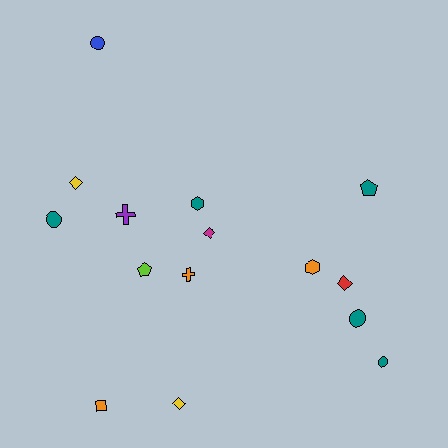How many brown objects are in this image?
There are no brown objects.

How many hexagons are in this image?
There are 2 hexagons.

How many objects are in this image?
There are 15 objects.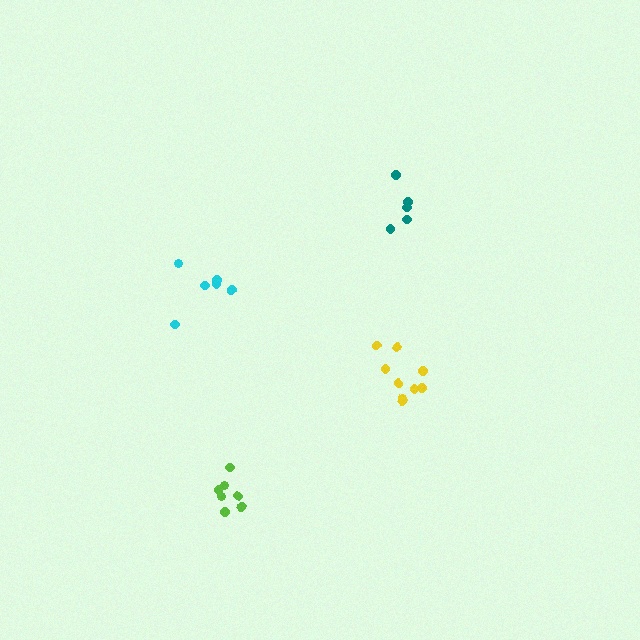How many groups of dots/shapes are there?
There are 4 groups.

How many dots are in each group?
Group 1: 5 dots, Group 2: 7 dots, Group 3: 6 dots, Group 4: 9 dots (27 total).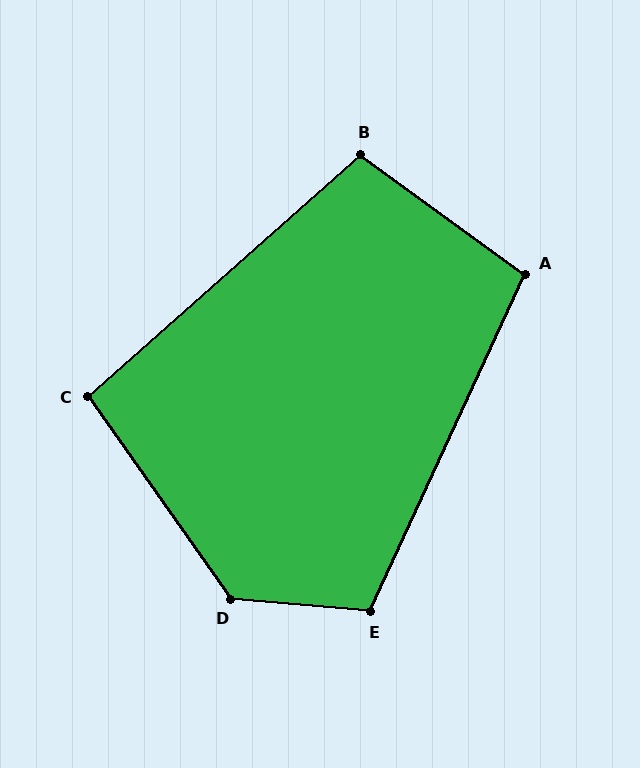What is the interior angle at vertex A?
Approximately 101 degrees (obtuse).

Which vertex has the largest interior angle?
D, at approximately 130 degrees.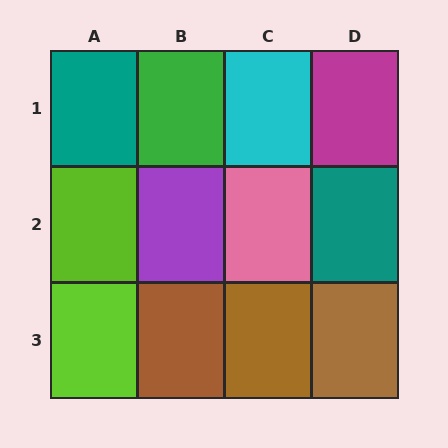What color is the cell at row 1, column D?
Magenta.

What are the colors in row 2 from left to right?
Lime, purple, pink, teal.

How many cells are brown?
3 cells are brown.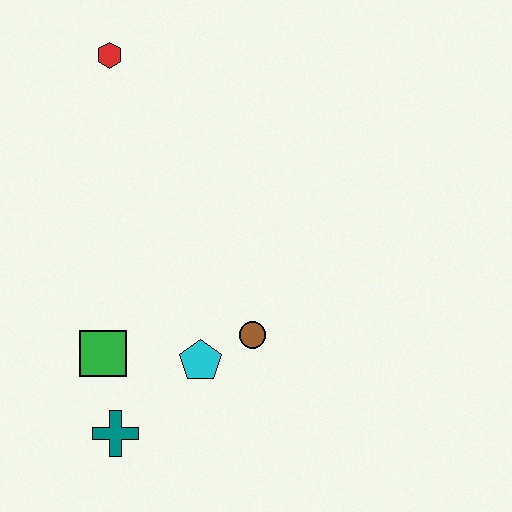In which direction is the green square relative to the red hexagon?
The green square is below the red hexagon.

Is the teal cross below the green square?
Yes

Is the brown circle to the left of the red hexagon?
No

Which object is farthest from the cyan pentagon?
The red hexagon is farthest from the cyan pentagon.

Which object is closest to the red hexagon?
The green square is closest to the red hexagon.